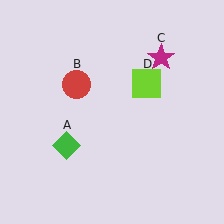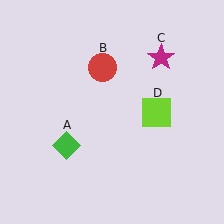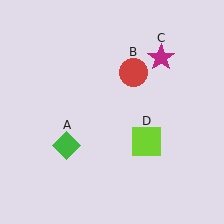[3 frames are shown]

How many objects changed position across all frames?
2 objects changed position: red circle (object B), lime square (object D).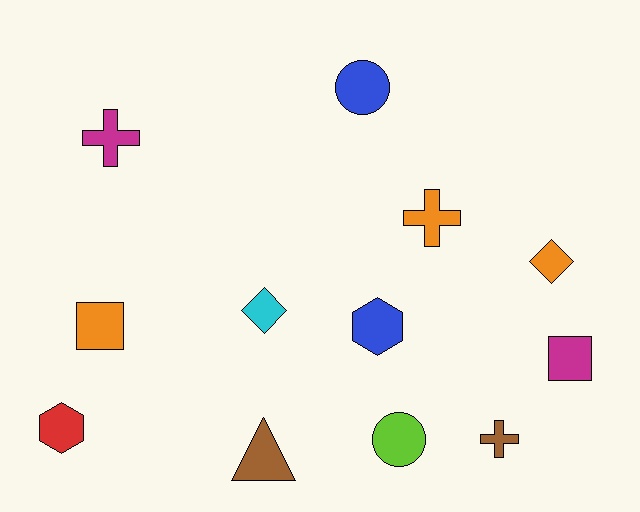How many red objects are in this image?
There is 1 red object.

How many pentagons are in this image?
There are no pentagons.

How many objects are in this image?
There are 12 objects.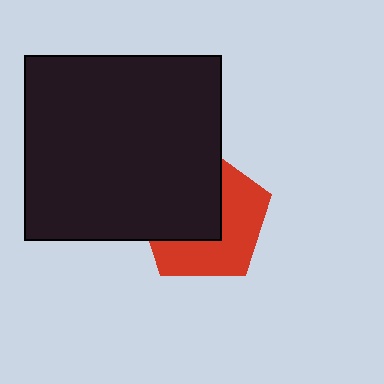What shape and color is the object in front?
The object in front is a black rectangle.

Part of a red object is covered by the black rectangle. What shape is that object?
It is a pentagon.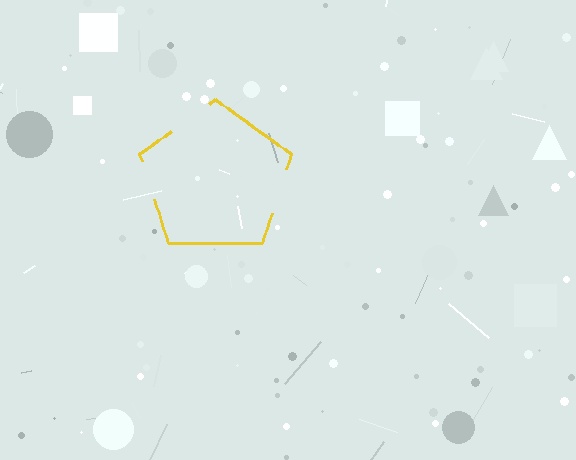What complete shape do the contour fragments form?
The contour fragments form a pentagon.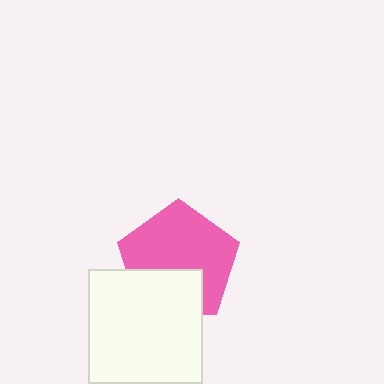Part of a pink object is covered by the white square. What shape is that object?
It is a pentagon.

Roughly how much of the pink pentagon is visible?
Most of it is visible (roughly 68%).